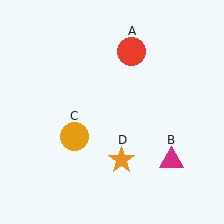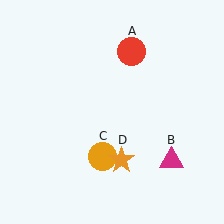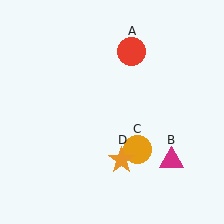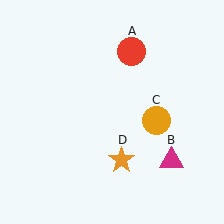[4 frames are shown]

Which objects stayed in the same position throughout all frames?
Red circle (object A) and magenta triangle (object B) and orange star (object D) remained stationary.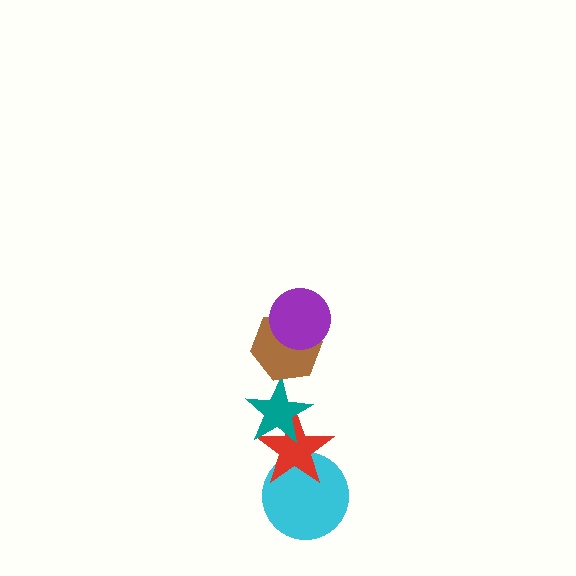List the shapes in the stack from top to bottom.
From top to bottom: the purple circle, the brown hexagon, the teal star, the red star, the cyan circle.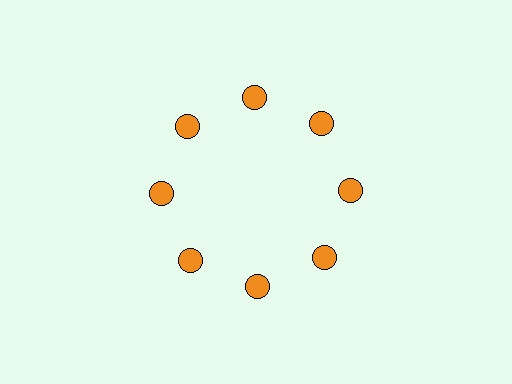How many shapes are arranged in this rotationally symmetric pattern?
There are 8 shapes, arranged in 8 groups of 1.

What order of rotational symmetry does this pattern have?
This pattern has 8-fold rotational symmetry.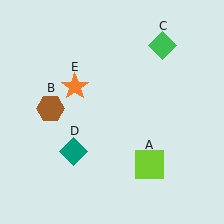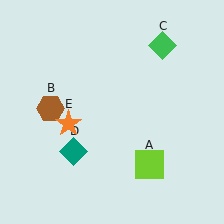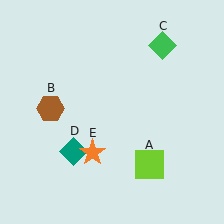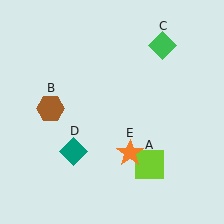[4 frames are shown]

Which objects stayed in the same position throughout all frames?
Lime square (object A) and brown hexagon (object B) and green diamond (object C) and teal diamond (object D) remained stationary.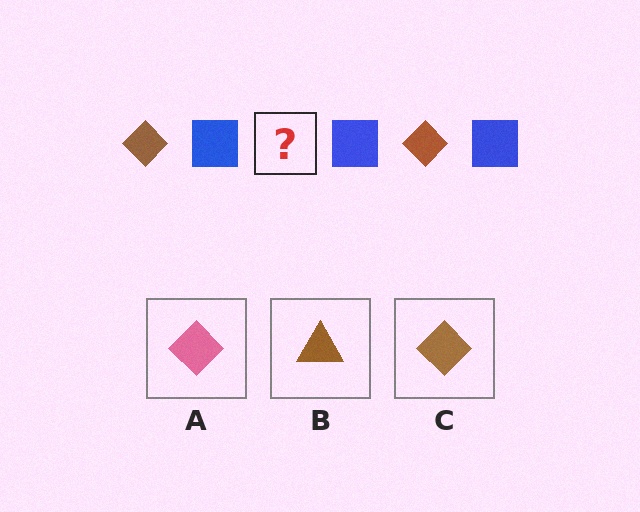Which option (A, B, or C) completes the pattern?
C.